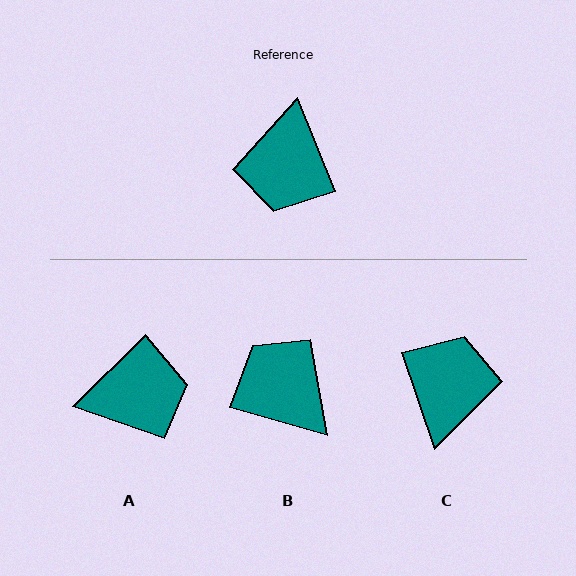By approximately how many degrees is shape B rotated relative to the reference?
Approximately 128 degrees clockwise.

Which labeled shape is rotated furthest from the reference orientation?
C, about 177 degrees away.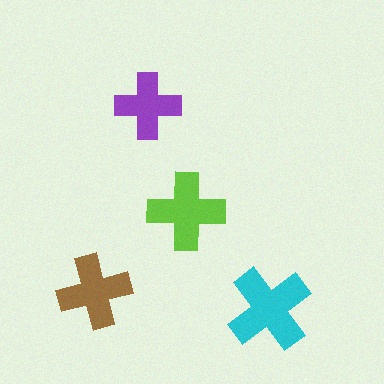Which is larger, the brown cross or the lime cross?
The lime one.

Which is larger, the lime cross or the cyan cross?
The cyan one.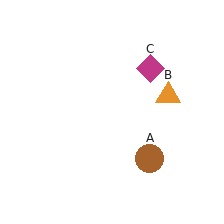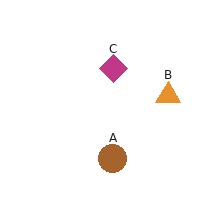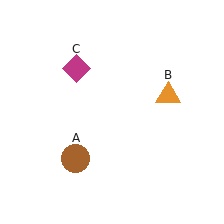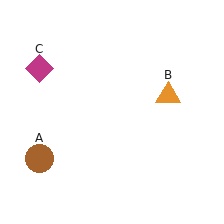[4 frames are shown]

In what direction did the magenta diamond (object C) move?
The magenta diamond (object C) moved left.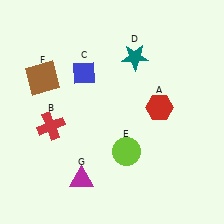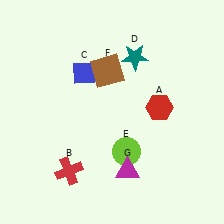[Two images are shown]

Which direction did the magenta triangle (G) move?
The magenta triangle (G) moved right.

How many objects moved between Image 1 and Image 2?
3 objects moved between the two images.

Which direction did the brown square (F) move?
The brown square (F) moved right.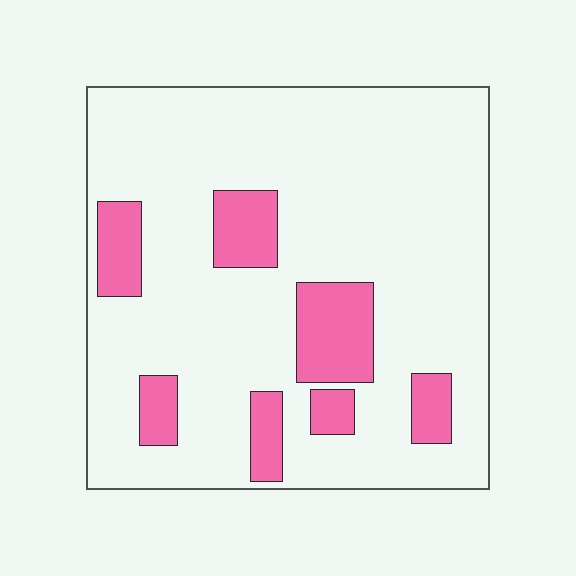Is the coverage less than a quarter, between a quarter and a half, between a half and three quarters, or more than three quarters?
Less than a quarter.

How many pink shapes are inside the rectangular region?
7.